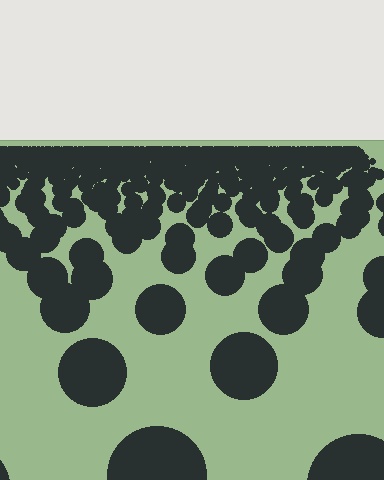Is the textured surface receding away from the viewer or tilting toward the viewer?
The surface is receding away from the viewer. Texture elements get smaller and denser toward the top.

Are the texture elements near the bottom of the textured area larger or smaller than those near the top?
Larger. Near the bottom, elements are closer to the viewer and appear at a bigger on-screen size.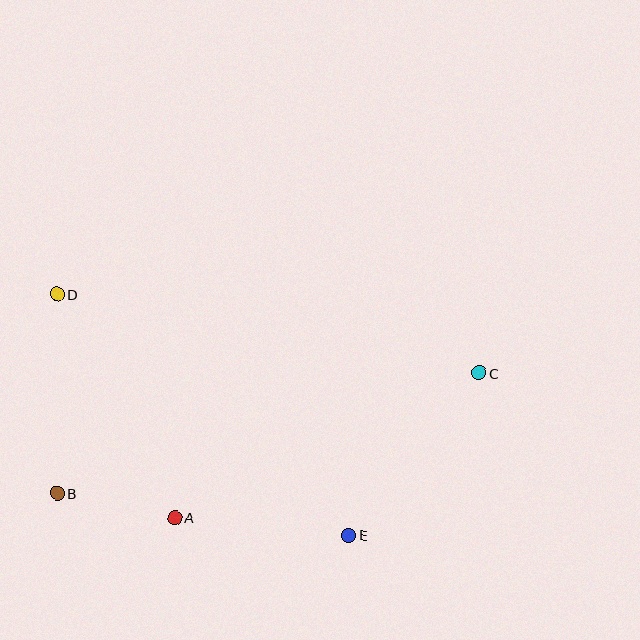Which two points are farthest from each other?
Points B and C are farthest from each other.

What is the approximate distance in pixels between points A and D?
The distance between A and D is approximately 253 pixels.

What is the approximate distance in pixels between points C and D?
The distance between C and D is approximately 429 pixels.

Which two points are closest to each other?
Points A and B are closest to each other.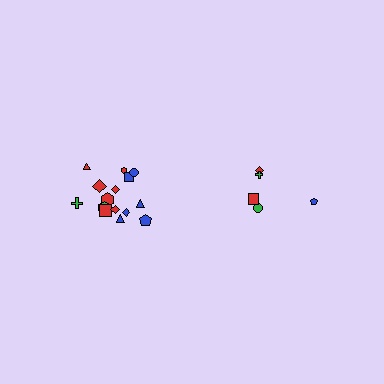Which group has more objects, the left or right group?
The left group.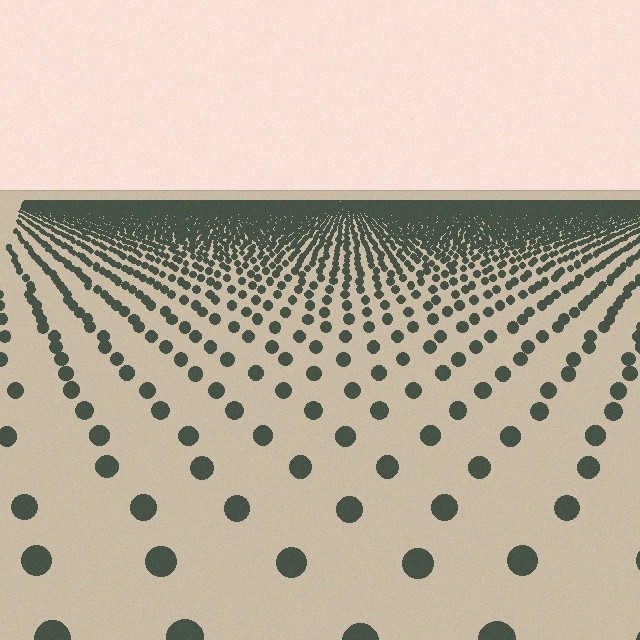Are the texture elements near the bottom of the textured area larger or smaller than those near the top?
Larger. Near the bottom, elements are closer to the viewer and appear at a bigger on-screen size.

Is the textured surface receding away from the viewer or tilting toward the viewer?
The surface is receding away from the viewer. Texture elements get smaller and denser toward the top.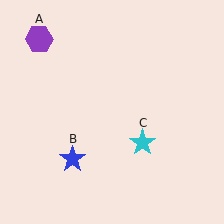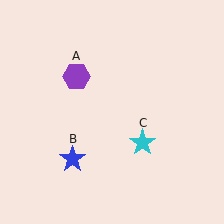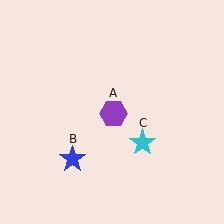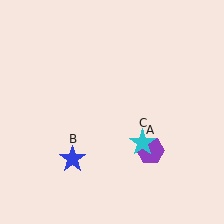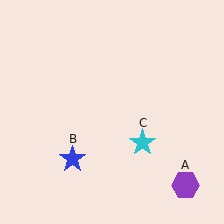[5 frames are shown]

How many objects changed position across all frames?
1 object changed position: purple hexagon (object A).